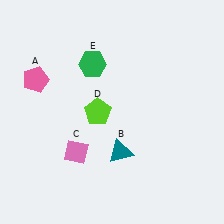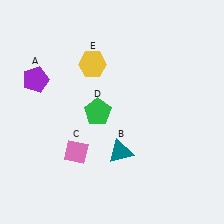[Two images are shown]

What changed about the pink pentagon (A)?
In Image 1, A is pink. In Image 2, it changed to purple.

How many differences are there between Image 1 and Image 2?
There are 3 differences between the two images.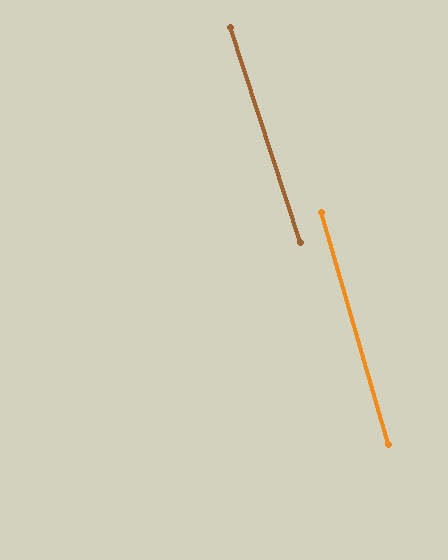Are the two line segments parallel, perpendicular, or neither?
Parallel — their directions differ by only 1.9°.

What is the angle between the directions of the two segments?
Approximately 2 degrees.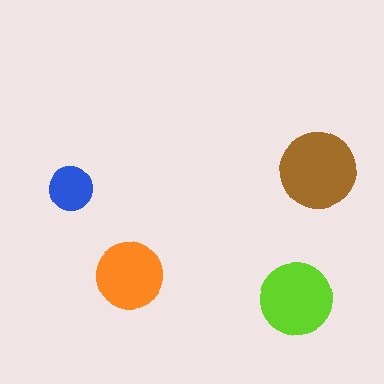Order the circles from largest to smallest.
the brown one, the lime one, the orange one, the blue one.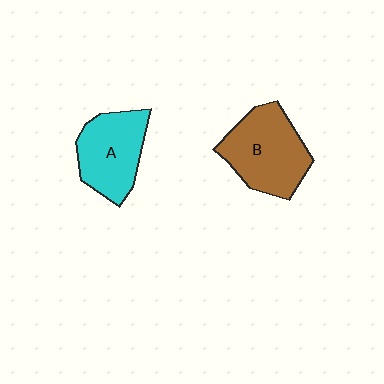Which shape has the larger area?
Shape B (brown).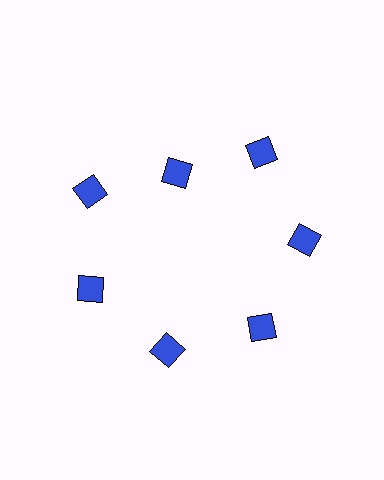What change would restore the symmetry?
The symmetry would be restored by moving it outward, back onto the ring so that all 7 diamonds sit at equal angles and equal distance from the center.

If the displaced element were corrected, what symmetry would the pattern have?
It would have 7-fold rotational symmetry — the pattern would map onto itself every 51 degrees.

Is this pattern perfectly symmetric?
No. The 7 blue diamonds are arranged in a ring, but one element near the 12 o'clock position is pulled inward toward the center, breaking the 7-fold rotational symmetry.